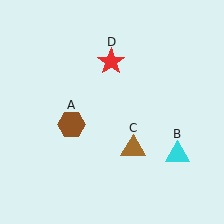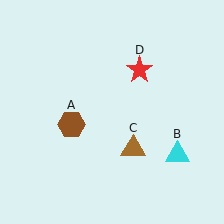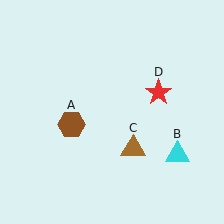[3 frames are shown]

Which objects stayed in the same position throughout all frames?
Brown hexagon (object A) and cyan triangle (object B) and brown triangle (object C) remained stationary.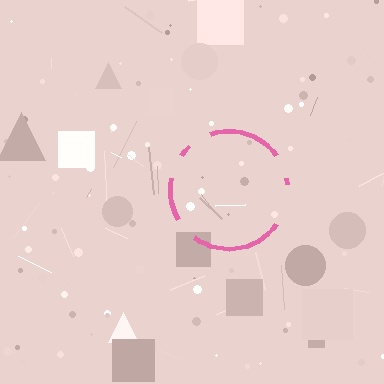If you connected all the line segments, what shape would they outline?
They would outline a circle.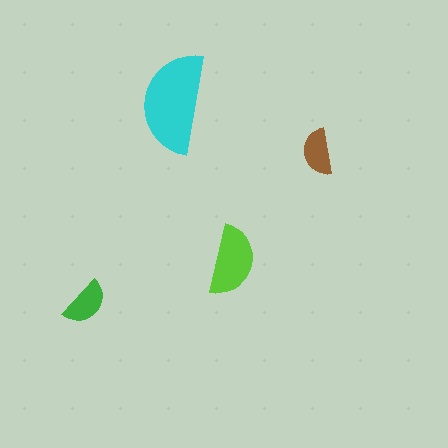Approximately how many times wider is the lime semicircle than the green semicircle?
About 1.5 times wider.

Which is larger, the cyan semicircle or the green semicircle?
The cyan one.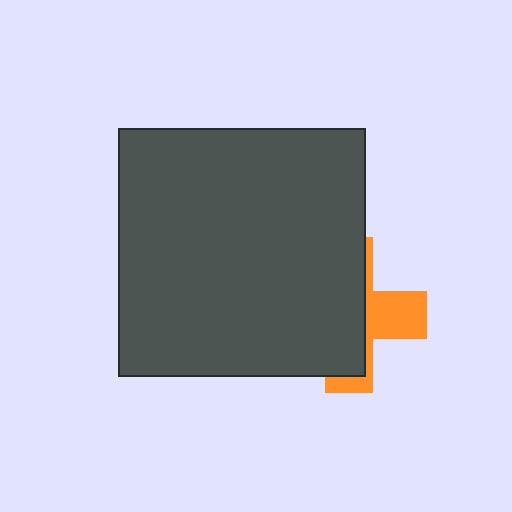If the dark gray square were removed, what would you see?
You would see the complete orange cross.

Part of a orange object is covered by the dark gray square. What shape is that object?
It is a cross.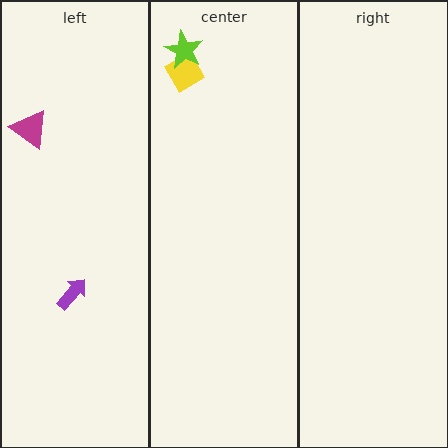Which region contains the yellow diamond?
The center region.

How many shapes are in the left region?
2.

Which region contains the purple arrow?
The left region.